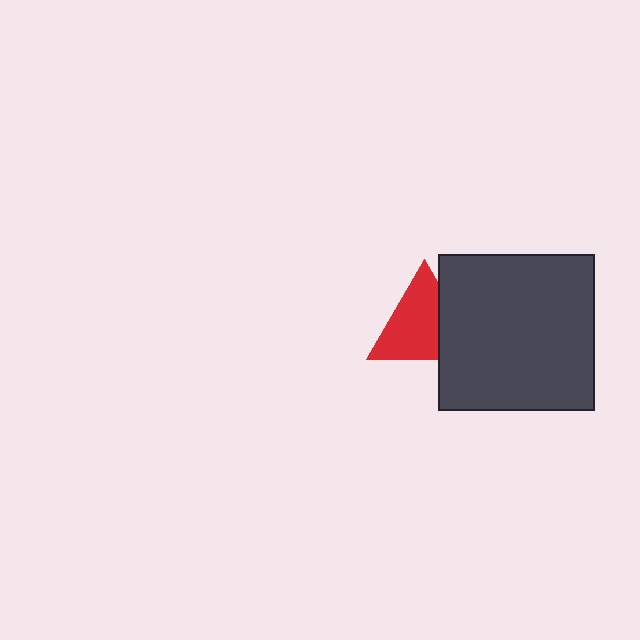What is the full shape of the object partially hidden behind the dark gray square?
The partially hidden object is a red triangle.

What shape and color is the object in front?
The object in front is a dark gray square.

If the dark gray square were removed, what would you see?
You would see the complete red triangle.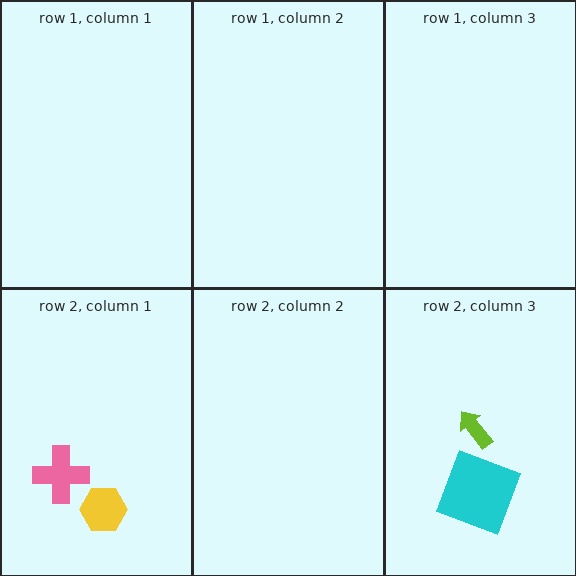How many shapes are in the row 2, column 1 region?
2.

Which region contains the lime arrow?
The row 2, column 3 region.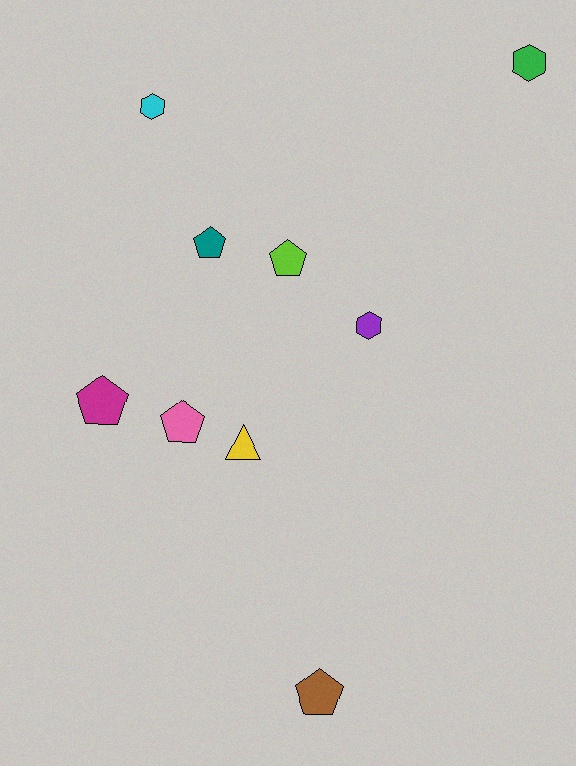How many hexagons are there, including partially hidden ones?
There are 3 hexagons.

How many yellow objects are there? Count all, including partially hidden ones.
There is 1 yellow object.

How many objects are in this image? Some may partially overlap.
There are 9 objects.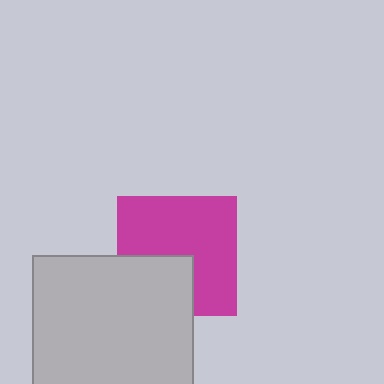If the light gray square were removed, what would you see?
You would see the complete magenta square.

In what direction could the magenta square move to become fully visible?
The magenta square could move up. That would shift it out from behind the light gray square entirely.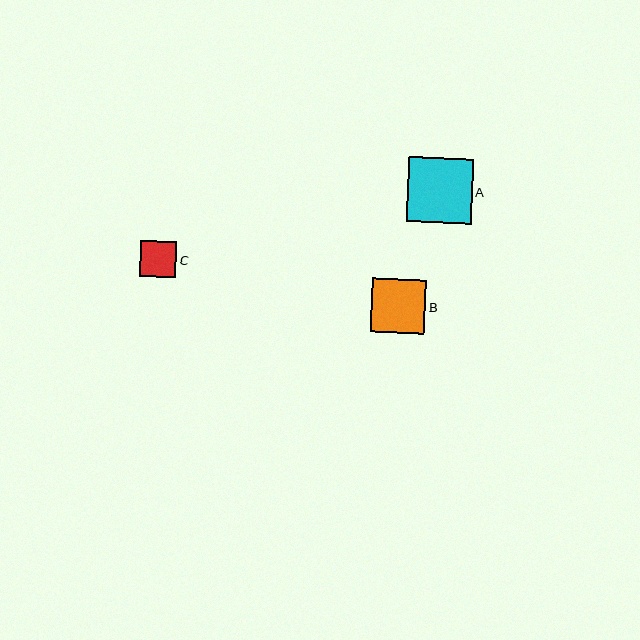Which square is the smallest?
Square C is the smallest with a size of approximately 36 pixels.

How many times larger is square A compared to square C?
Square A is approximately 1.8 times the size of square C.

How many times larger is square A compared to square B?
Square A is approximately 1.2 times the size of square B.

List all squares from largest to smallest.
From largest to smallest: A, B, C.